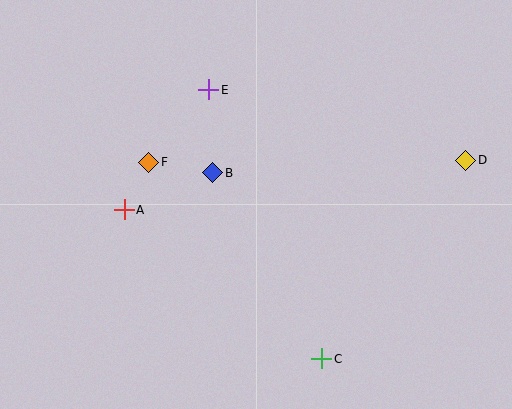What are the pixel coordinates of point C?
Point C is at (322, 359).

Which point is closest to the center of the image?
Point B at (213, 173) is closest to the center.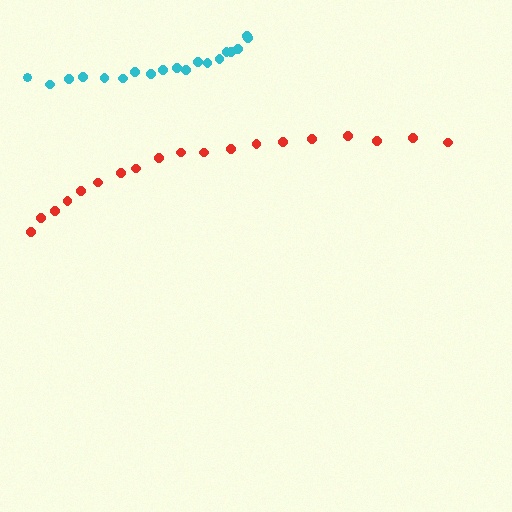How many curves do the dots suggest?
There are 2 distinct paths.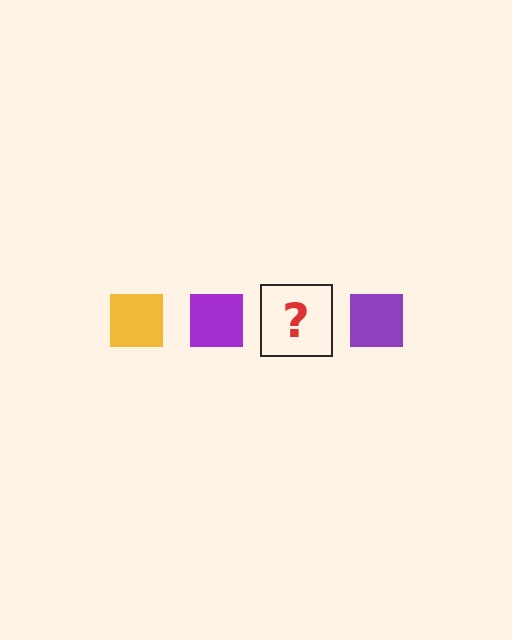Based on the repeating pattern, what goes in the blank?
The blank should be a yellow square.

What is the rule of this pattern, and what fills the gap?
The rule is that the pattern cycles through yellow, purple squares. The gap should be filled with a yellow square.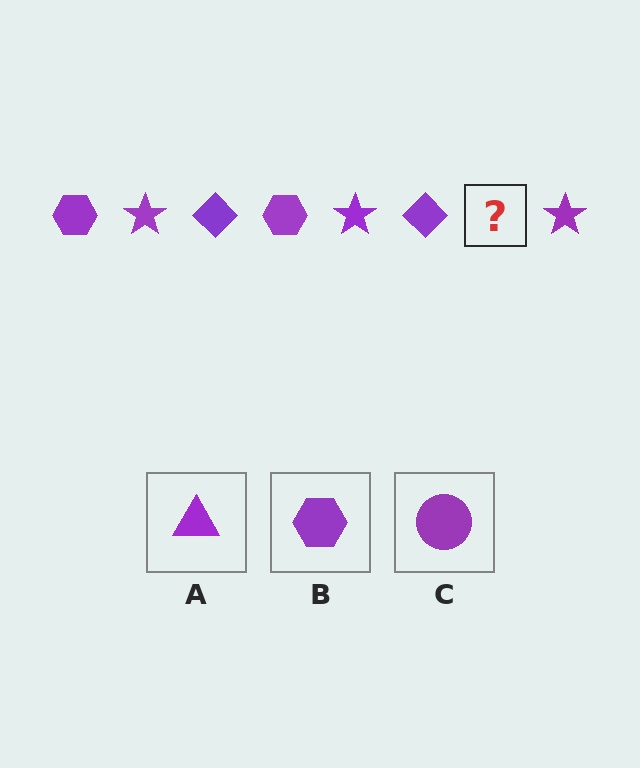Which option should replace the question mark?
Option B.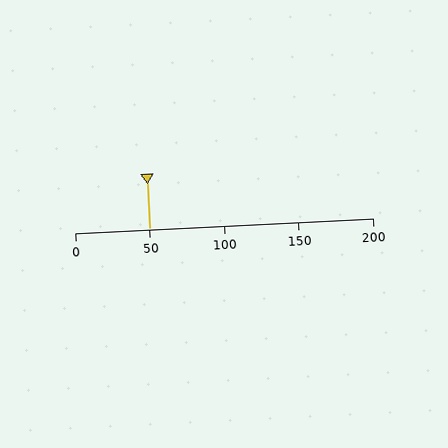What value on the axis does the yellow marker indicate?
The marker indicates approximately 50.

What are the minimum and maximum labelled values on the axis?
The axis runs from 0 to 200.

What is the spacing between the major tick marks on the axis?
The major ticks are spaced 50 apart.